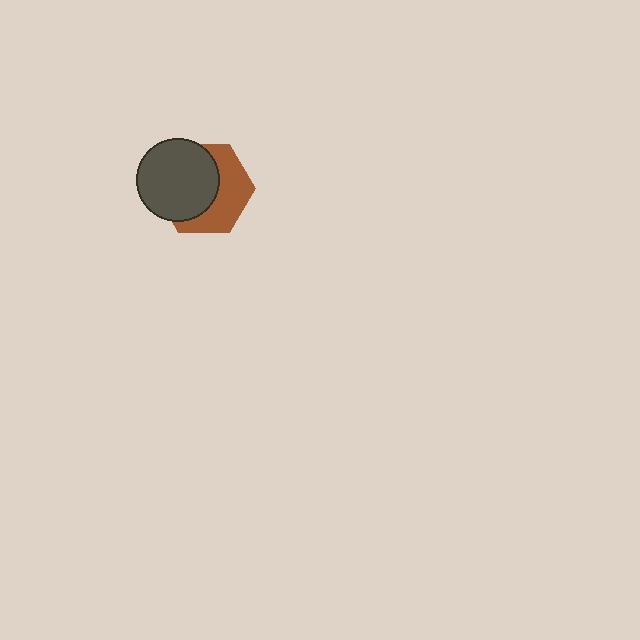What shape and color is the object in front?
The object in front is a dark gray circle.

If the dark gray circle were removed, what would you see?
You would see the complete brown hexagon.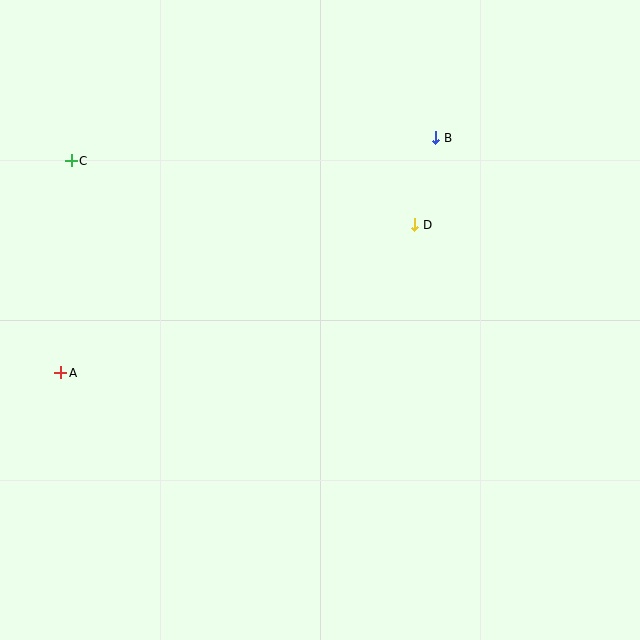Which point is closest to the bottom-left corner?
Point A is closest to the bottom-left corner.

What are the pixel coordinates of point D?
Point D is at (415, 225).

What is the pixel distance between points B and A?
The distance between B and A is 443 pixels.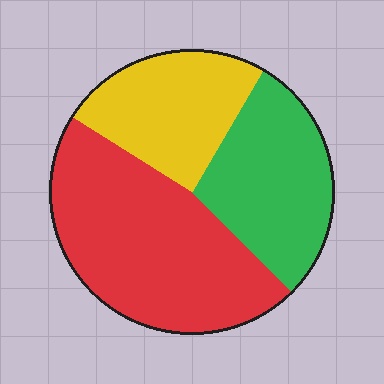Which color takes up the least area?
Yellow, at roughly 25%.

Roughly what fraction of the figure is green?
Green covers about 30% of the figure.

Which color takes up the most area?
Red, at roughly 45%.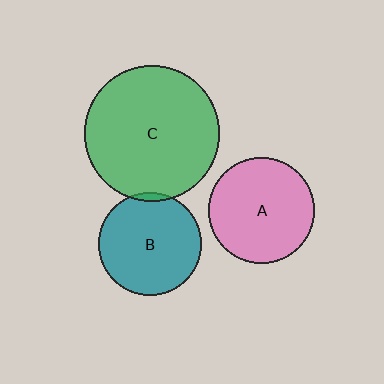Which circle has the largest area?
Circle C (green).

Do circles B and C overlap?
Yes.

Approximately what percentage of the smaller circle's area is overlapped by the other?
Approximately 5%.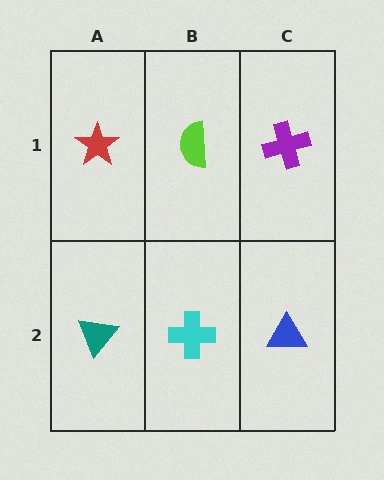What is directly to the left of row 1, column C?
A lime semicircle.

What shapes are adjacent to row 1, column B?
A cyan cross (row 2, column B), a red star (row 1, column A), a purple cross (row 1, column C).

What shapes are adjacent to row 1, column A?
A teal triangle (row 2, column A), a lime semicircle (row 1, column B).